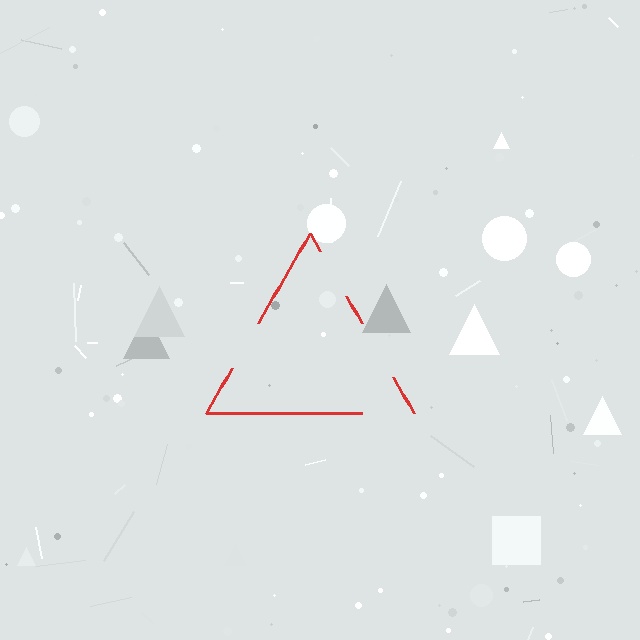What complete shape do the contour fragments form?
The contour fragments form a triangle.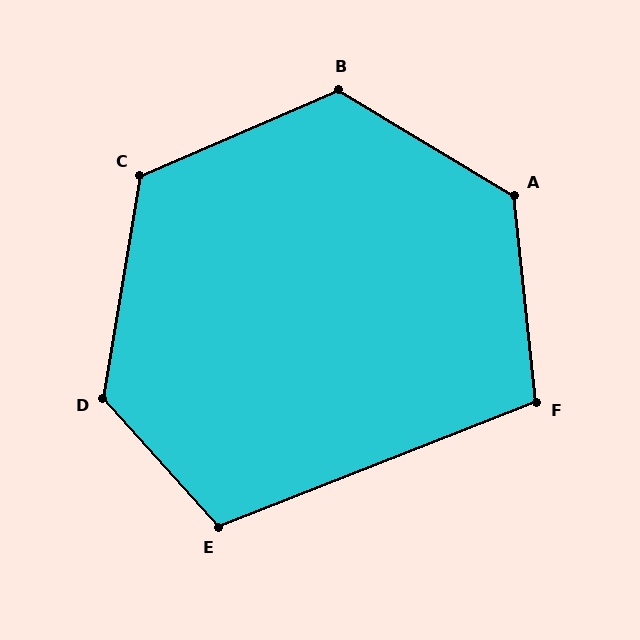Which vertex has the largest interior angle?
D, at approximately 129 degrees.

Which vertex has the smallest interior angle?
F, at approximately 106 degrees.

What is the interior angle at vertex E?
Approximately 110 degrees (obtuse).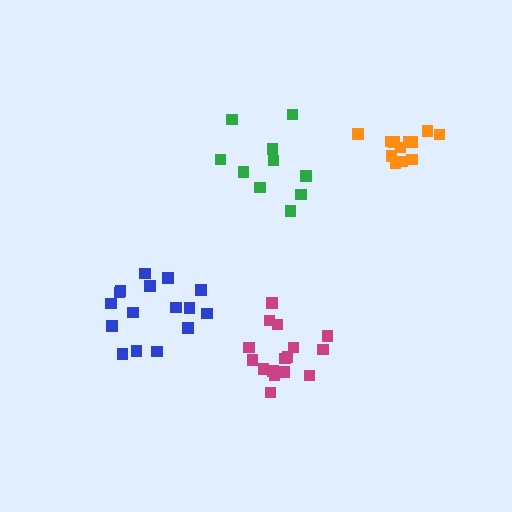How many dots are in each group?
Group 1: 10 dots, Group 2: 16 dots, Group 3: 16 dots, Group 4: 13 dots (55 total).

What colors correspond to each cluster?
The clusters are colored: green, magenta, blue, orange.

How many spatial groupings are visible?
There are 4 spatial groupings.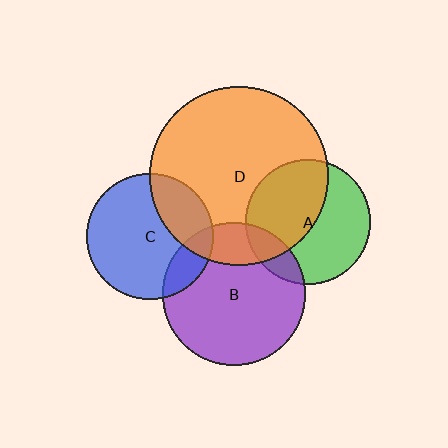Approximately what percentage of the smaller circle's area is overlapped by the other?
Approximately 20%.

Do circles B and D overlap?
Yes.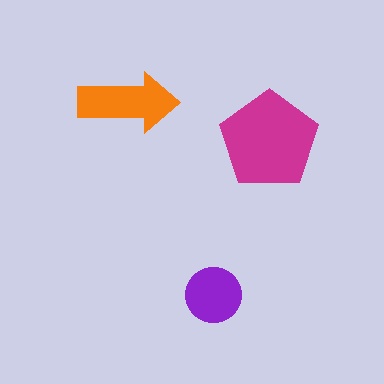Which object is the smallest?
The purple circle.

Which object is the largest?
The magenta pentagon.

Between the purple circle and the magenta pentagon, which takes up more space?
The magenta pentagon.